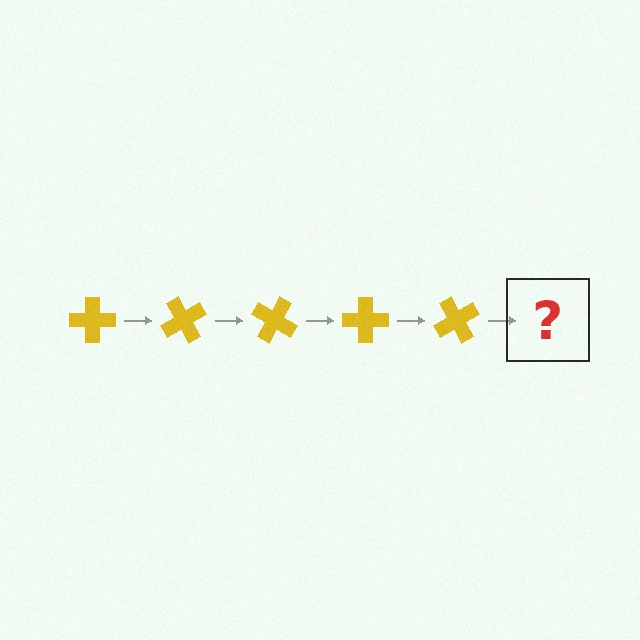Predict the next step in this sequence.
The next step is a yellow cross rotated 300 degrees.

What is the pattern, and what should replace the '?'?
The pattern is that the cross rotates 60 degrees each step. The '?' should be a yellow cross rotated 300 degrees.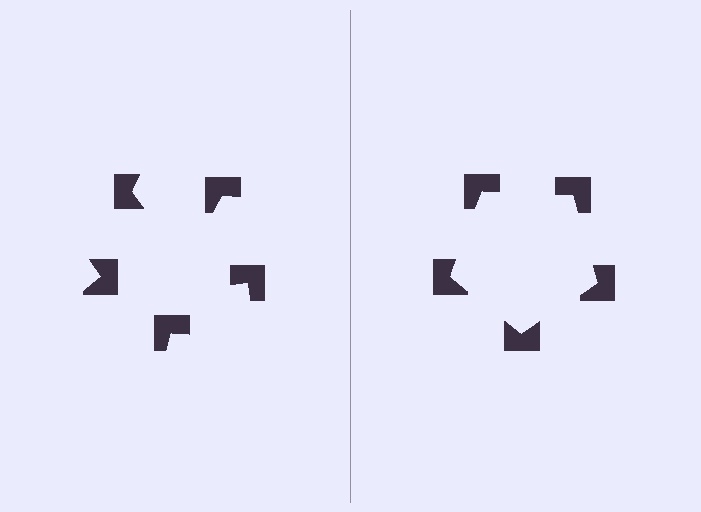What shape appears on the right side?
An illusory pentagon.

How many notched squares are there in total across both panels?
10 — 5 on each side.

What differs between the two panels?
The notched squares are positioned identically on both sides; only the wedge orientations differ. On the right they align to a pentagon; on the left they are misaligned.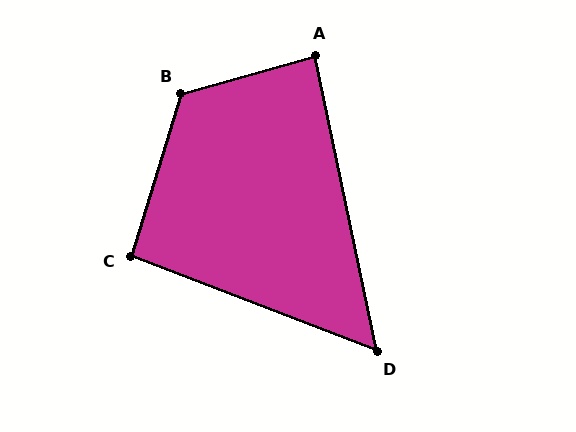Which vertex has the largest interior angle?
B, at approximately 123 degrees.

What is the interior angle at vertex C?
Approximately 94 degrees (approximately right).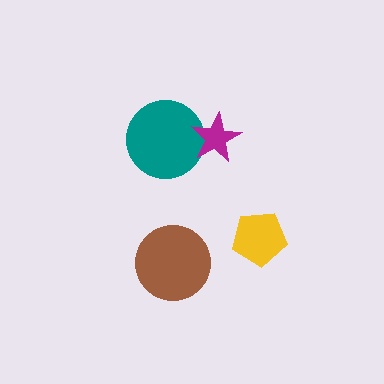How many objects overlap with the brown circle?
0 objects overlap with the brown circle.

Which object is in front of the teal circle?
The magenta star is in front of the teal circle.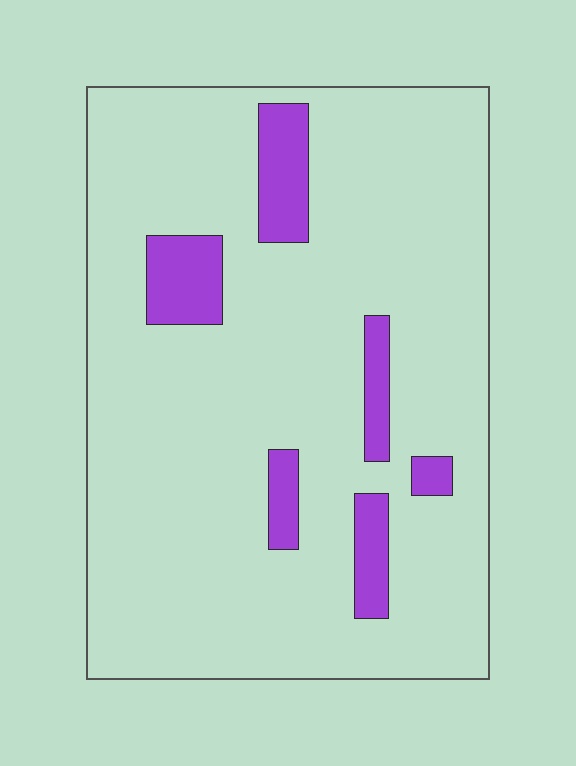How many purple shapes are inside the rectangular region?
6.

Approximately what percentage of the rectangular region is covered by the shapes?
Approximately 10%.